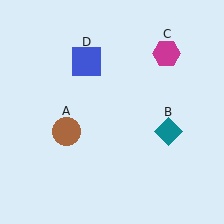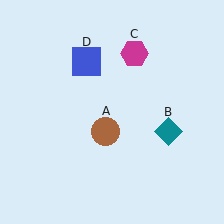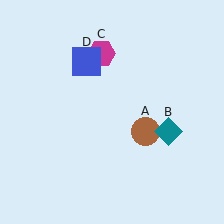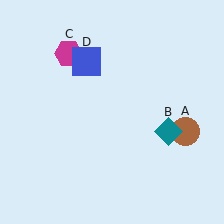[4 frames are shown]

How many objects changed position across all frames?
2 objects changed position: brown circle (object A), magenta hexagon (object C).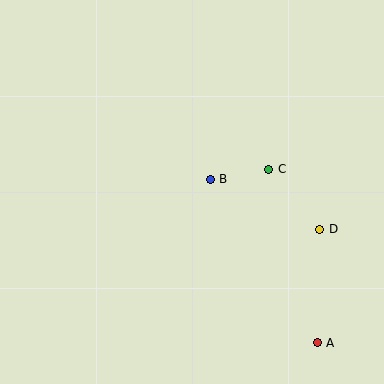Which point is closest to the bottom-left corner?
Point B is closest to the bottom-left corner.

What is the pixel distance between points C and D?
The distance between C and D is 79 pixels.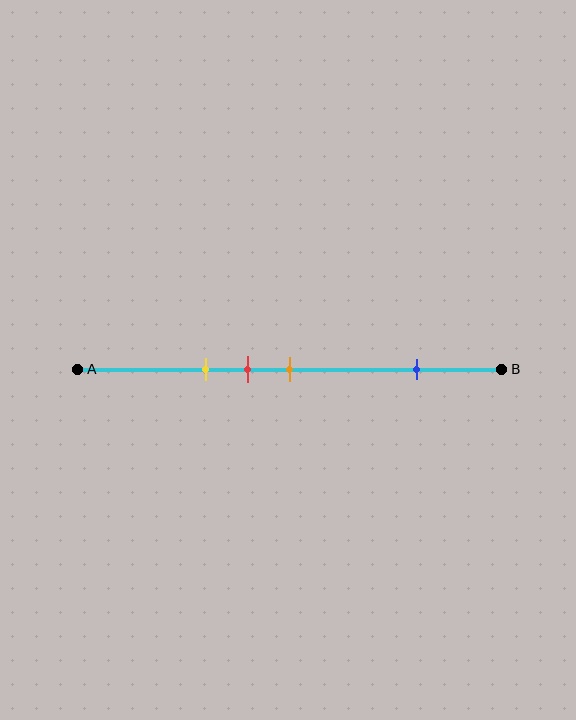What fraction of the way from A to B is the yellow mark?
The yellow mark is approximately 30% (0.3) of the way from A to B.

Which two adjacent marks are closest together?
The red and orange marks are the closest adjacent pair.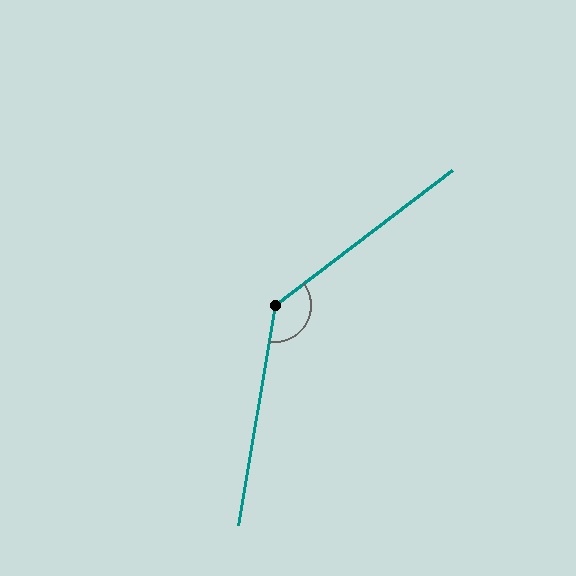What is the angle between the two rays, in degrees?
Approximately 137 degrees.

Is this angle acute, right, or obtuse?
It is obtuse.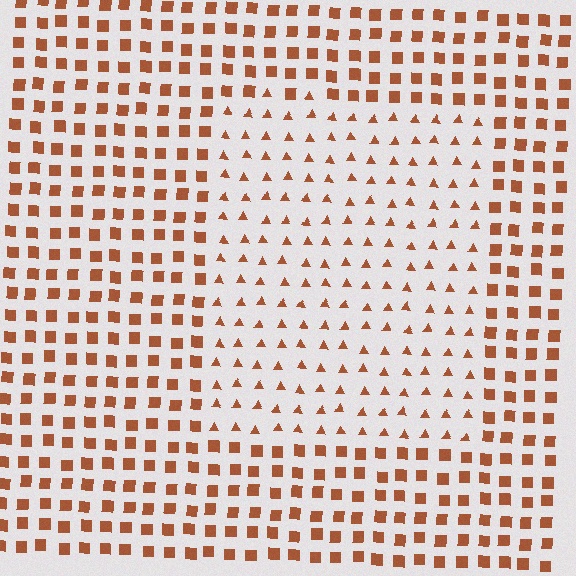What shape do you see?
I see a rectangle.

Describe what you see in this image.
The image is filled with small brown elements arranged in a uniform grid. A rectangle-shaped region contains triangles, while the surrounding area contains squares. The boundary is defined purely by the change in element shape.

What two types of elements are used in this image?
The image uses triangles inside the rectangle region and squares outside it.